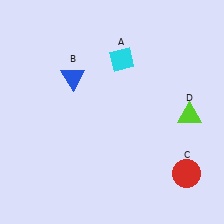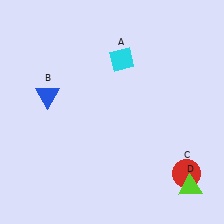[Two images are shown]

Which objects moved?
The objects that moved are: the blue triangle (B), the lime triangle (D).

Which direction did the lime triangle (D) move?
The lime triangle (D) moved down.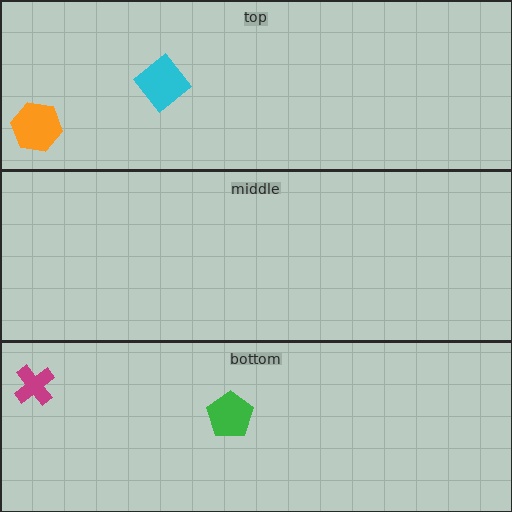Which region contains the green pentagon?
The bottom region.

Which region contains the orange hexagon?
The top region.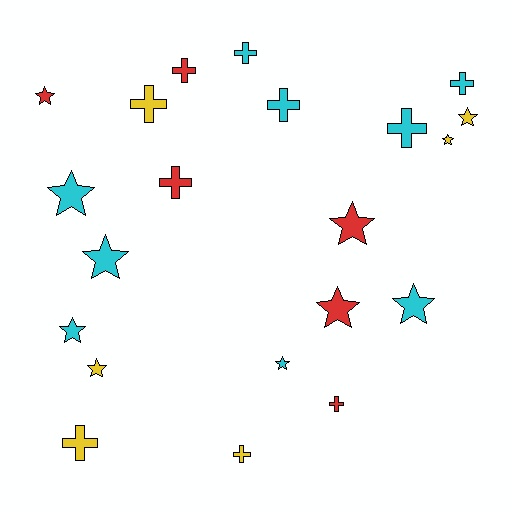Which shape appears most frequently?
Star, with 11 objects.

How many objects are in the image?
There are 21 objects.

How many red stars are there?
There are 3 red stars.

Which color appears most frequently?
Cyan, with 9 objects.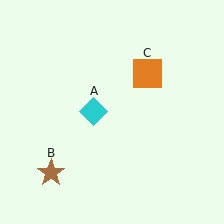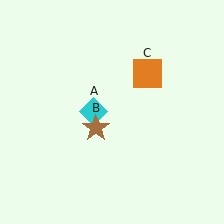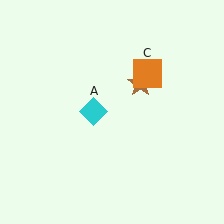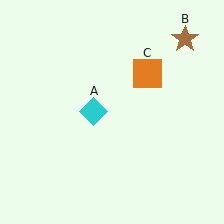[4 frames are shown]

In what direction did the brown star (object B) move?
The brown star (object B) moved up and to the right.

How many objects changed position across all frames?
1 object changed position: brown star (object B).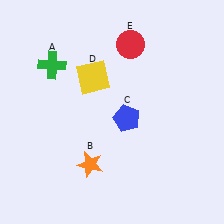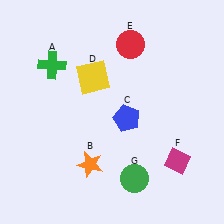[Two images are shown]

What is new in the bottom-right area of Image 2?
A green circle (G) was added in the bottom-right area of Image 2.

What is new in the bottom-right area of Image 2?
A magenta diamond (F) was added in the bottom-right area of Image 2.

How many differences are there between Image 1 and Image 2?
There are 2 differences between the two images.